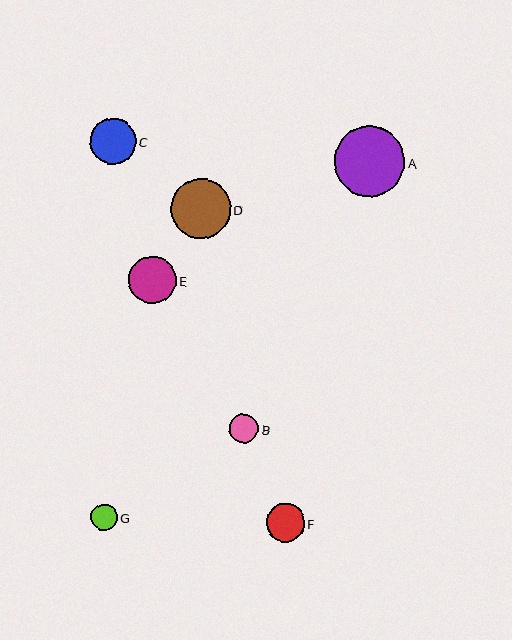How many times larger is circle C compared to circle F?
Circle C is approximately 1.2 times the size of circle F.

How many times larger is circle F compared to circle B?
Circle F is approximately 1.3 times the size of circle B.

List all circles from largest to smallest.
From largest to smallest: A, D, E, C, F, B, G.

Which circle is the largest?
Circle A is the largest with a size of approximately 71 pixels.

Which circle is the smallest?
Circle G is the smallest with a size of approximately 26 pixels.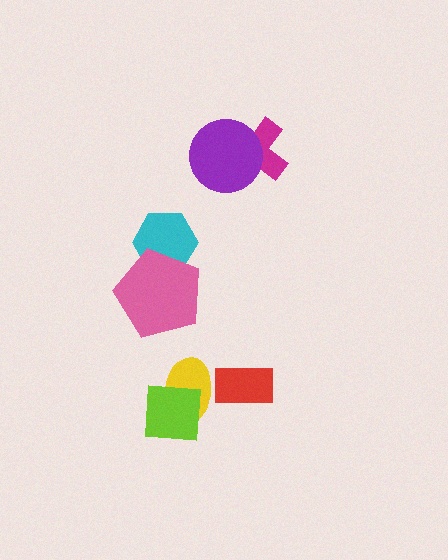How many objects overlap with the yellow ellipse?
2 objects overlap with the yellow ellipse.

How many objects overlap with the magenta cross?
1 object overlaps with the magenta cross.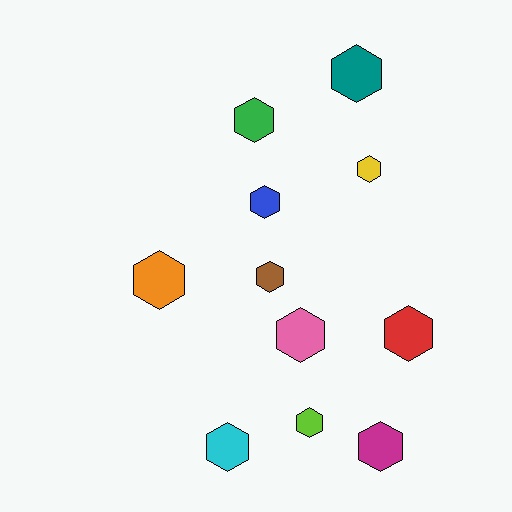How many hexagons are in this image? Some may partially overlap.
There are 11 hexagons.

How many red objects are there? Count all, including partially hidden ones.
There is 1 red object.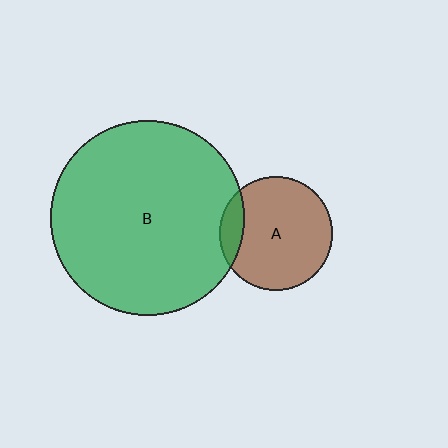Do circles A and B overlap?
Yes.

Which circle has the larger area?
Circle B (green).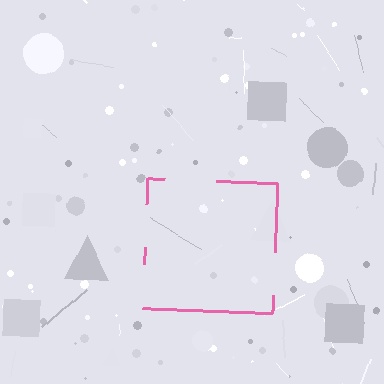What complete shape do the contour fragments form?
The contour fragments form a square.